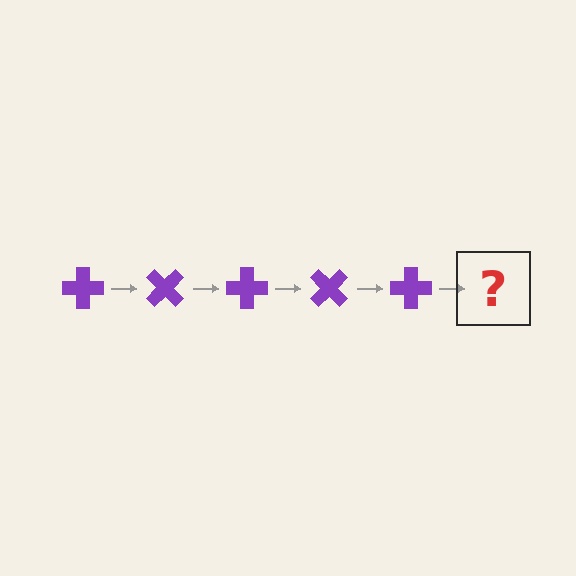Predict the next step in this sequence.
The next step is a purple cross rotated 225 degrees.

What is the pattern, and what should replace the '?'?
The pattern is that the cross rotates 45 degrees each step. The '?' should be a purple cross rotated 225 degrees.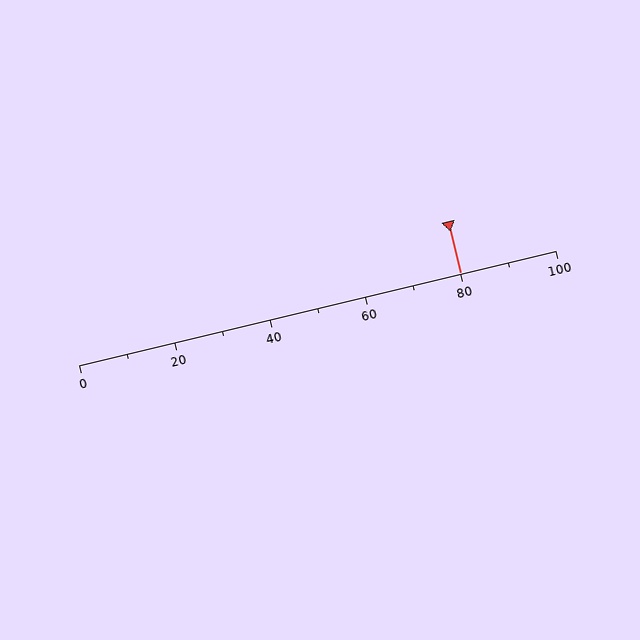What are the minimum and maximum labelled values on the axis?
The axis runs from 0 to 100.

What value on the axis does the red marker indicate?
The marker indicates approximately 80.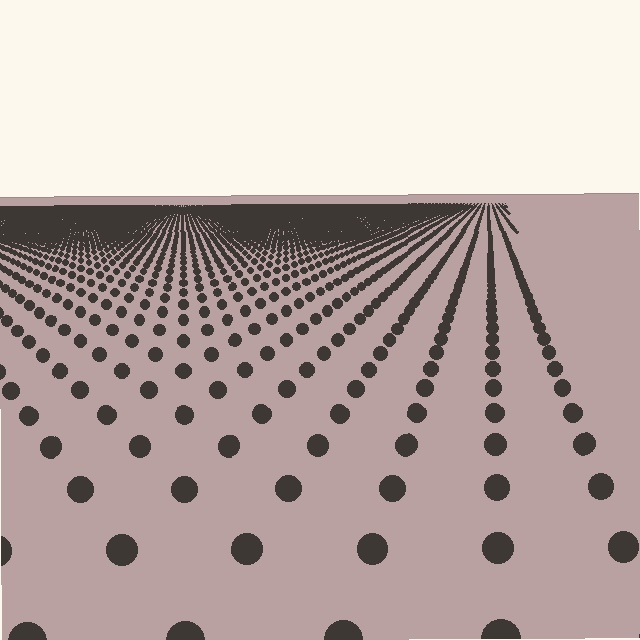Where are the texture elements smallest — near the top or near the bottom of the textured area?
Near the top.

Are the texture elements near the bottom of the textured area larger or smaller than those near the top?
Larger. Near the bottom, elements are closer to the viewer and appear at a bigger on-screen size.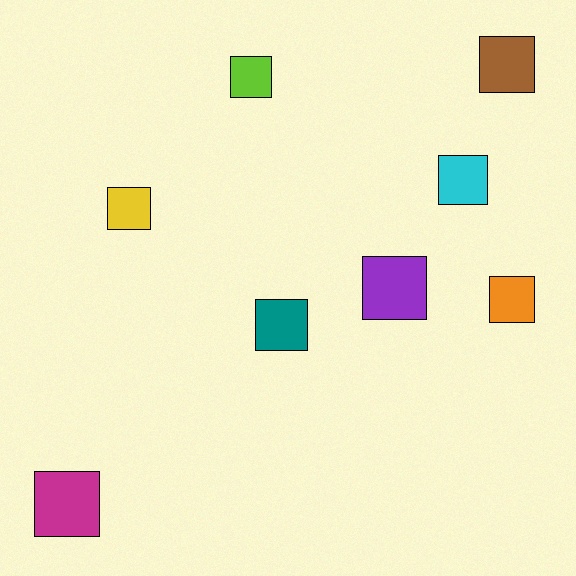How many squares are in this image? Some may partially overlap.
There are 8 squares.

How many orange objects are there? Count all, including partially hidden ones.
There is 1 orange object.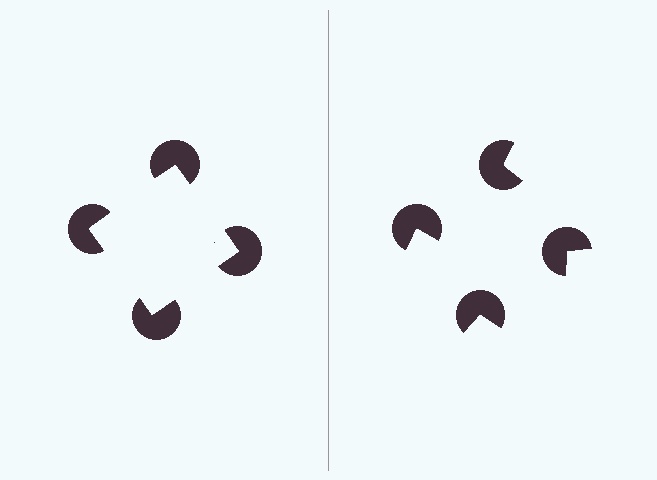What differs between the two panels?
The pac-man discs are positioned identically on both sides; only the wedge orientations differ. On the left they align to a square; on the right they are misaligned.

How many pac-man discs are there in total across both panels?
8 — 4 on each side.